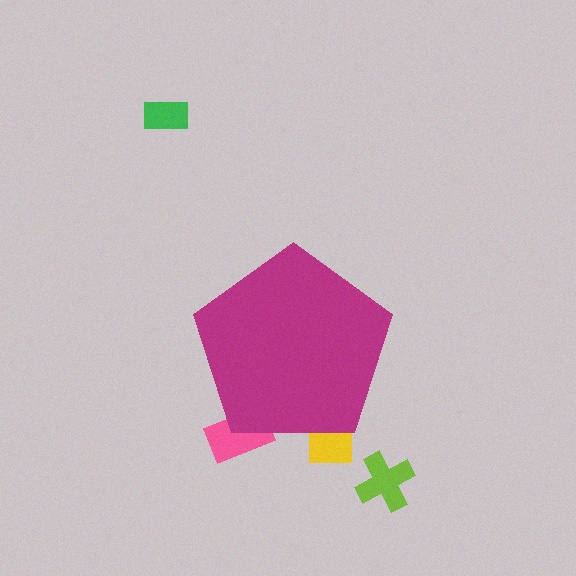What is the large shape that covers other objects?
A magenta pentagon.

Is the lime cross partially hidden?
No, the lime cross is fully visible.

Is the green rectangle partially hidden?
No, the green rectangle is fully visible.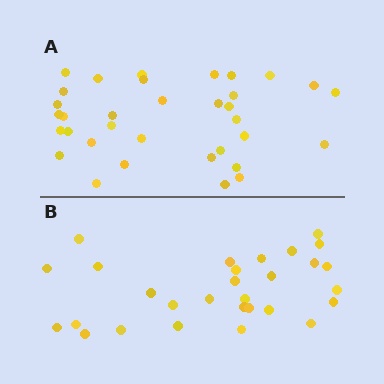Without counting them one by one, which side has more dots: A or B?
Region A (the top region) has more dots.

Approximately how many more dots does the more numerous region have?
Region A has about 5 more dots than region B.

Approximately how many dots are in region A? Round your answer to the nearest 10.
About 30 dots. (The exact count is 34, which rounds to 30.)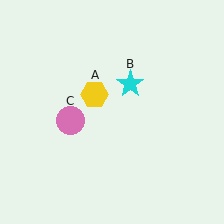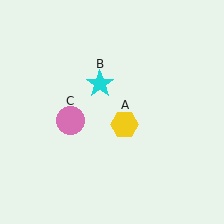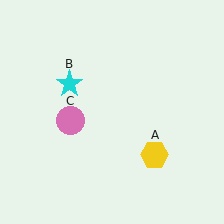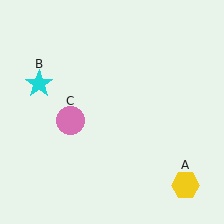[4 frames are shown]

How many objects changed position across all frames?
2 objects changed position: yellow hexagon (object A), cyan star (object B).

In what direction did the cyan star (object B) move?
The cyan star (object B) moved left.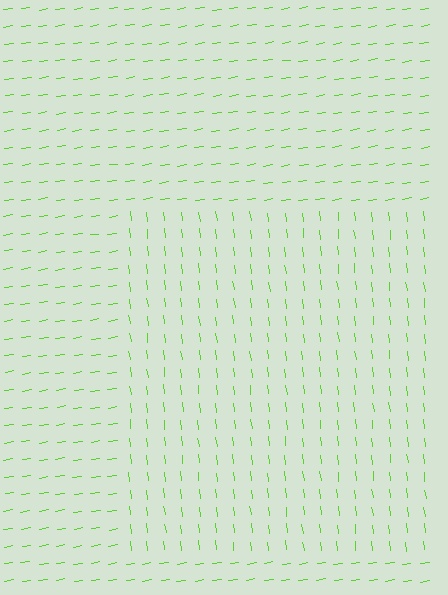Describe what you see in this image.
The image is filled with small lime line segments. A rectangle region in the image has lines oriented differently from the surrounding lines, creating a visible texture boundary.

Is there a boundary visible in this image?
Yes, there is a texture boundary formed by a change in line orientation.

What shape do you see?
I see a rectangle.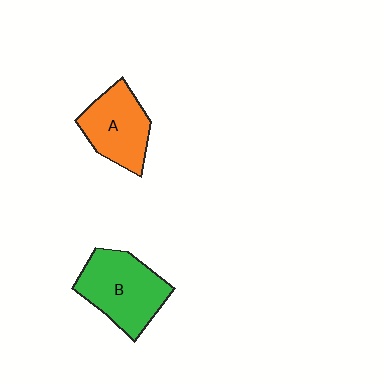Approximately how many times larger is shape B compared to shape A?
Approximately 1.2 times.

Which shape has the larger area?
Shape B (green).